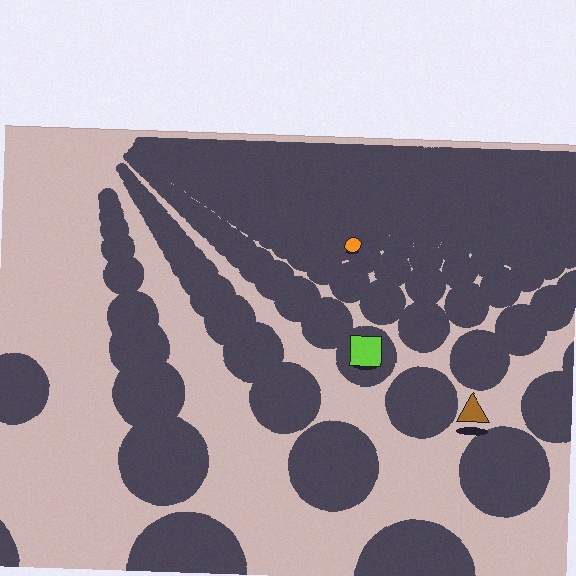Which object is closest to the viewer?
The brown triangle is closest. The texture marks near it are larger and more spread out.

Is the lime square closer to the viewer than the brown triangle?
No. The brown triangle is closer — you can tell from the texture gradient: the ground texture is coarser near it.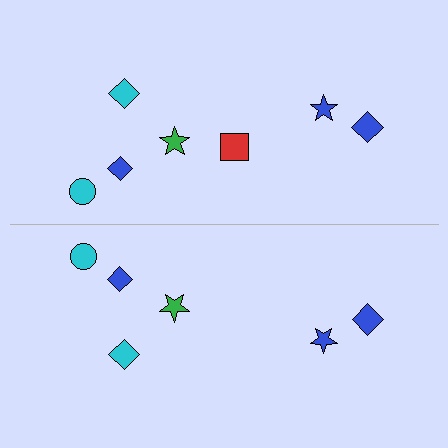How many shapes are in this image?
There are 13 shapes in this image.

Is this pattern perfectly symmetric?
No, the pattern is not perfectly symmetric. A red square is missing from the bottom side.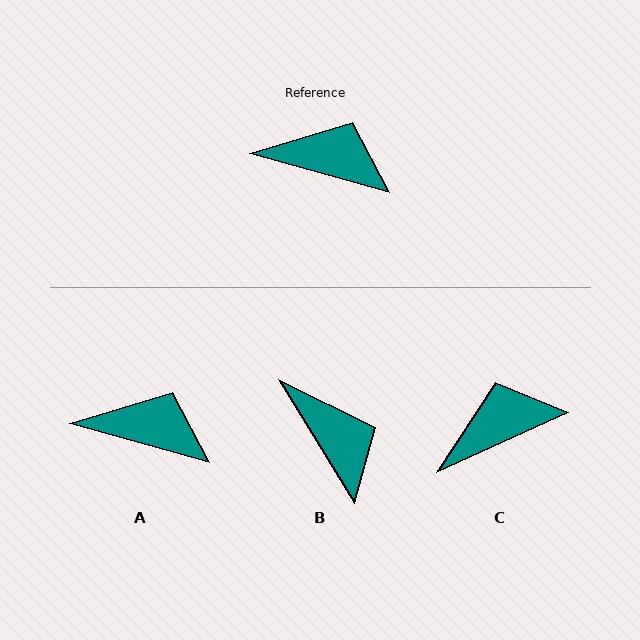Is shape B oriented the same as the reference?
No, it is off by about 43 degrees.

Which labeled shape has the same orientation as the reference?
A.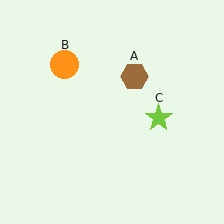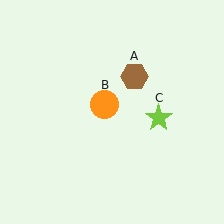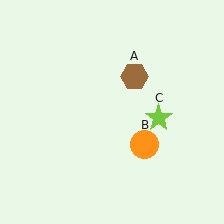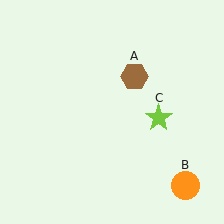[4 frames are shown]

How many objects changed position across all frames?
1 object changed position: orange circle (object B).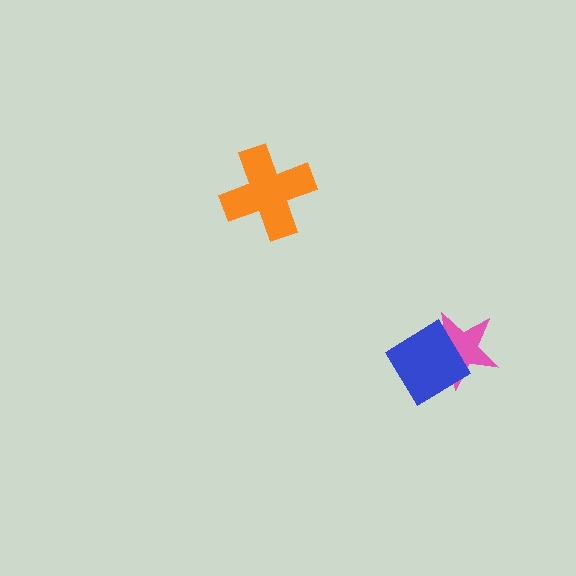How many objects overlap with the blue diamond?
1 object overlaps with the blue diamond.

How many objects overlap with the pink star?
1 object overlaps with the pink star.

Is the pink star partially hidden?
Yes, it is partially covered by another shape.